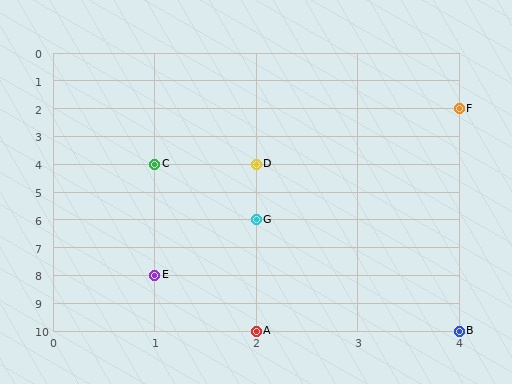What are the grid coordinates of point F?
Point F is at grid coordinates (4, 2).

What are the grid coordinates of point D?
Point D is at grid coordinates (2, 4).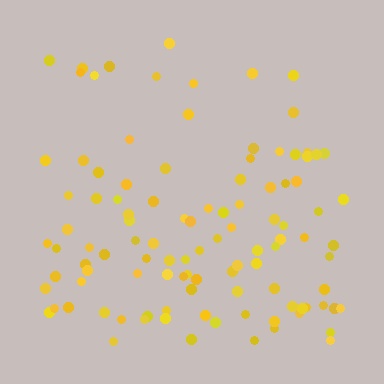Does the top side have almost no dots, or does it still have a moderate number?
Still a moderate number, just noticeably fewer than the bottom.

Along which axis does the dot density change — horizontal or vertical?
Vertical.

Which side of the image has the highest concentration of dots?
The bottom.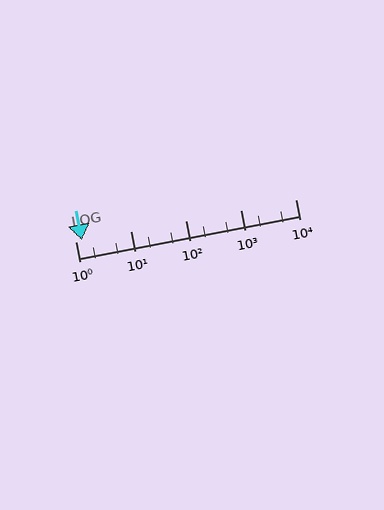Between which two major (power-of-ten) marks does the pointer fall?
The pointer is between 1 and 10.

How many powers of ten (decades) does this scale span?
The scale spans 4 decades, from 1 to 10000.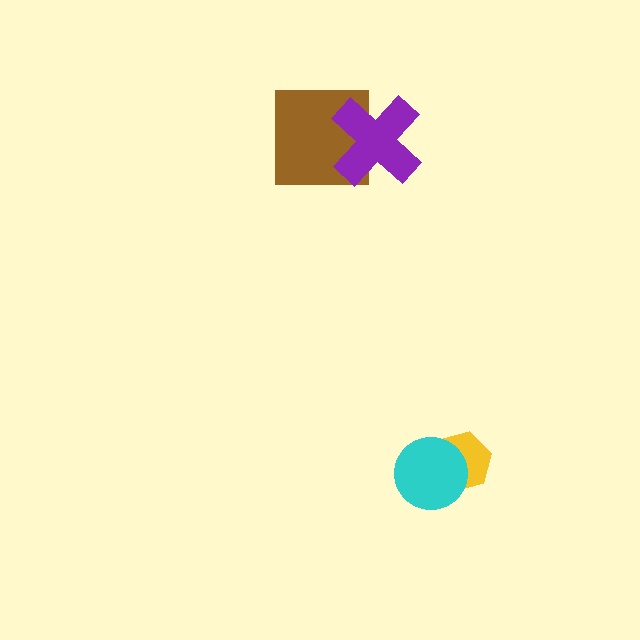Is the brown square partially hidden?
Yes, it is partially covered by another shape.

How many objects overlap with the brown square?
1 object overlaps with the brown square.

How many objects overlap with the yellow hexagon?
1 object overlaps with the yellow hexagon.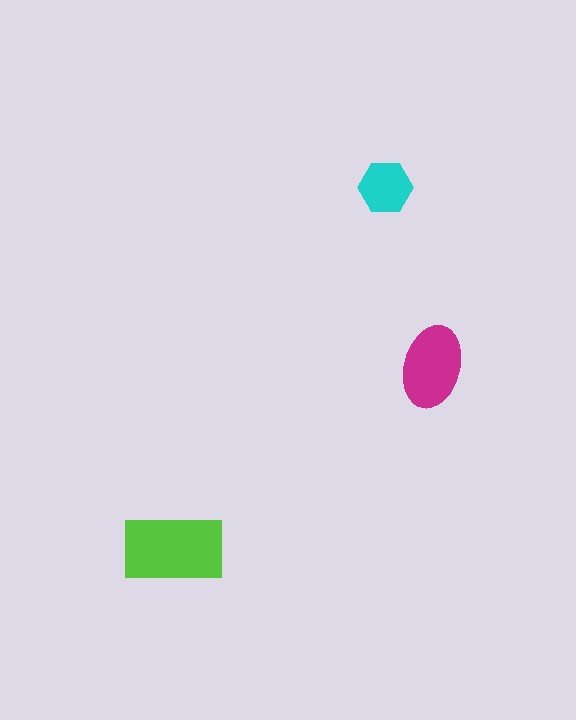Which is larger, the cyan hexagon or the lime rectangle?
The lime rectangle.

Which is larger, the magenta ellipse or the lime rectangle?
The lime rectangle.